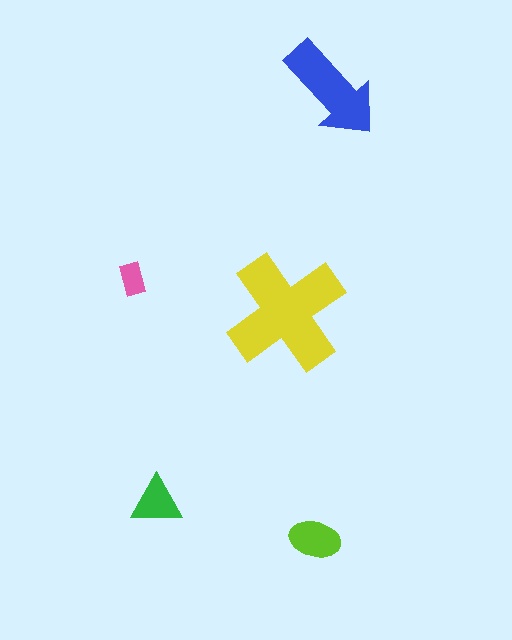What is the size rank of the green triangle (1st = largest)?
4th.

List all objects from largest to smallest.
The yellow cross, the blue arrow, the lime ellipse, the green triangle, the pink rectangle.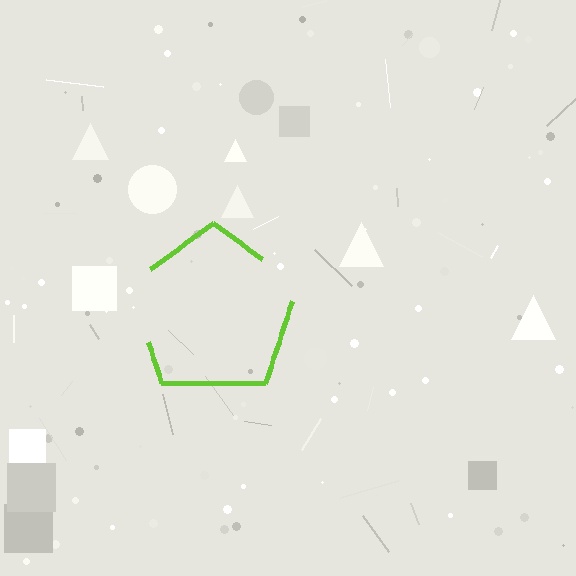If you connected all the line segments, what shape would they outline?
They would outline a pentagon.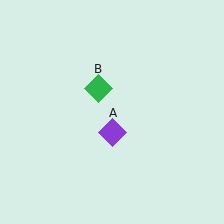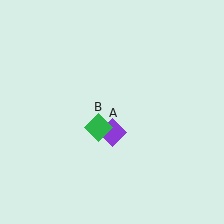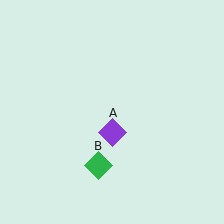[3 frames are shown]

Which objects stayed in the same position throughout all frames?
Purple diamond (object A) remained stationary.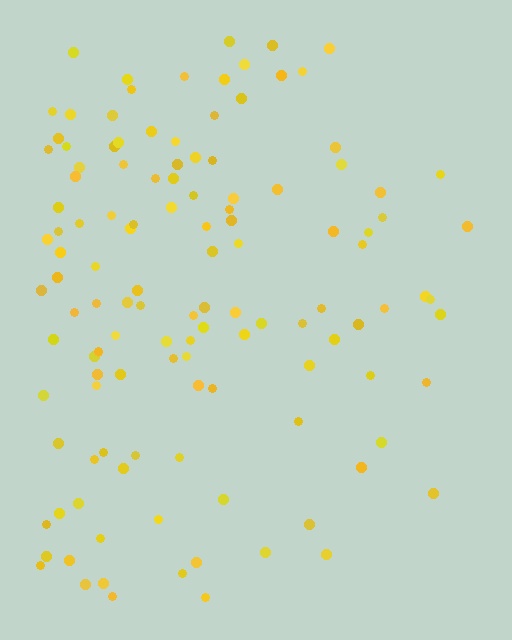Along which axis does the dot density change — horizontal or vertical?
Horizontal.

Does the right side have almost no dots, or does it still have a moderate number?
Still a moderate number, just noticeably fewer than the left.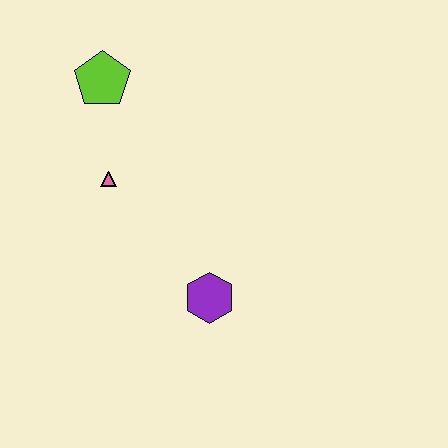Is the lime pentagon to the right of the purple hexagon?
No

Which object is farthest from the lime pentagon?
The purple hexagon is farthest from the lime pentagon.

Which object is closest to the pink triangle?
The lime pentagon is closest to the pink triangle.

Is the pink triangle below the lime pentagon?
Yes